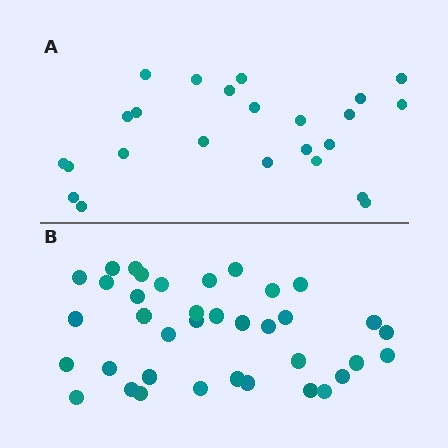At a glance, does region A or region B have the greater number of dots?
Region B (the bottom region) has more dots.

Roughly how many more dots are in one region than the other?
Region B has approximately 15 more dots than region A.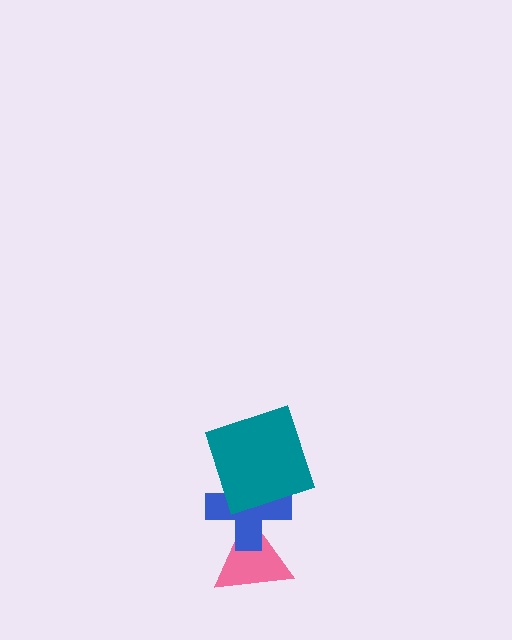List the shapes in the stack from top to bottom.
From top to bottom: the teal square, the blue cross, the pink triangle.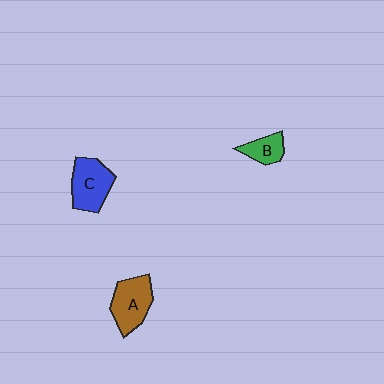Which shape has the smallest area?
Shape B (green).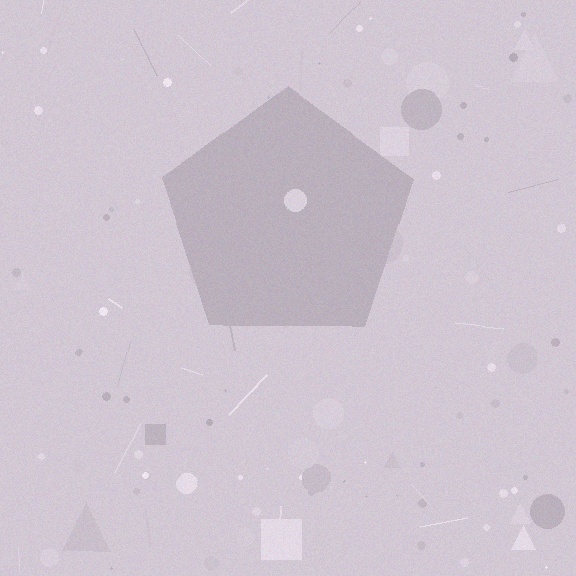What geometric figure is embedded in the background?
A pentagon is embedded in the background.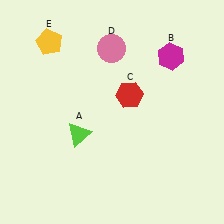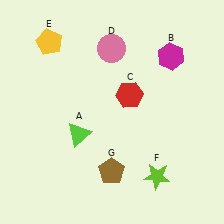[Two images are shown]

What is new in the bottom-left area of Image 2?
A brown pentagon (G) was added in the bottom-left area of Image 2.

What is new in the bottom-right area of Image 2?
A lime star (F) was added in the bottom-right area of Image 2.